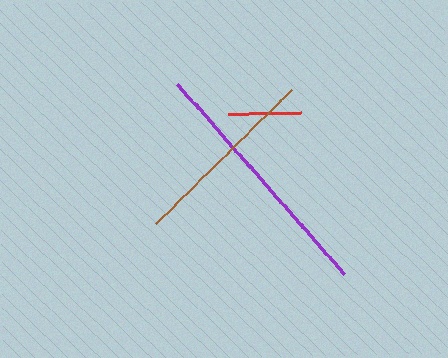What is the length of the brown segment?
The brown segment is approximately 191 pixels long.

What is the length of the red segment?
The red segment is approximately 73 pixels long.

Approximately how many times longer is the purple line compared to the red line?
The purple line is approximately 3.4 times the length of the red line.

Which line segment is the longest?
The purple line is the longest at approximately 253 pixels.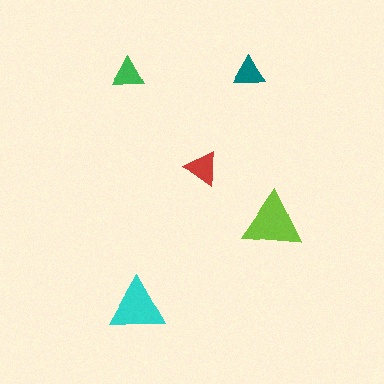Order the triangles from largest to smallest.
the lime one, the cyan one, the red one, the teal one, the green one.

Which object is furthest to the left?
The green triangle is leftmost.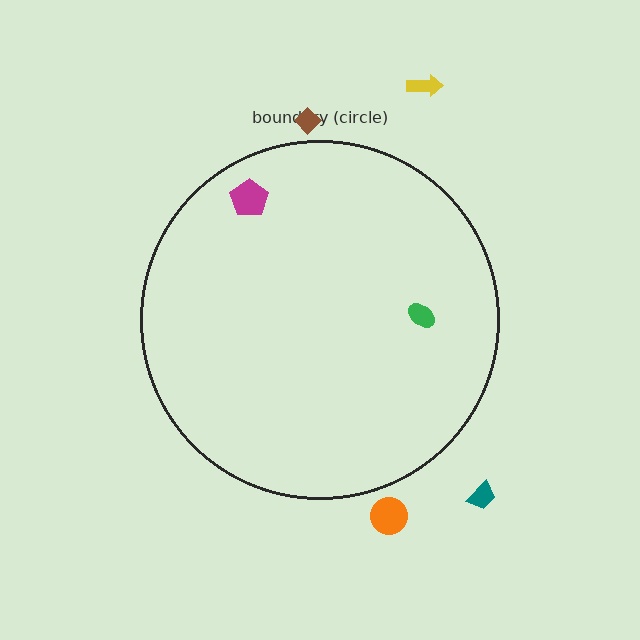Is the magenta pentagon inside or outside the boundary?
Inside.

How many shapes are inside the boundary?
2 inside, 4 outside.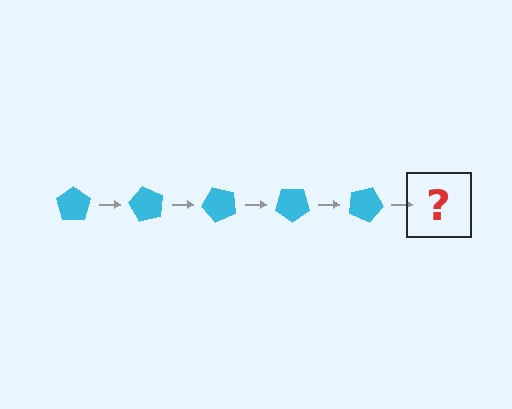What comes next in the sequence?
The next element should be a cyan pentagon rotated 300 degrees.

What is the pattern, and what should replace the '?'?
The pattern is that the pentagon rotates 60 degrees each step. The '?' should be a cyan pentagon rotated 300 degrees.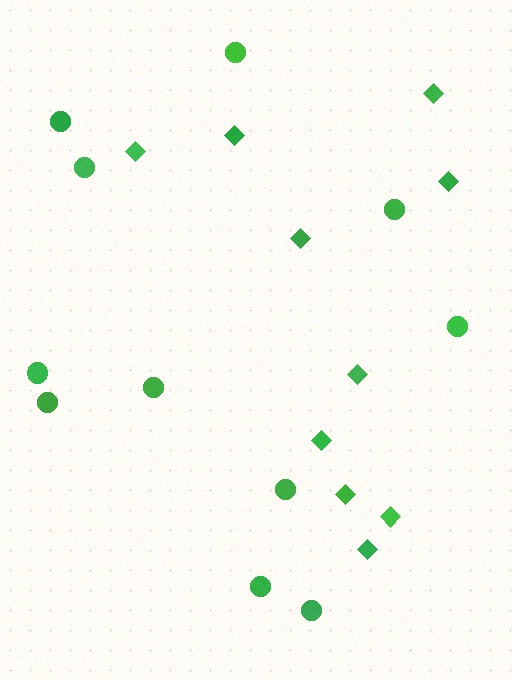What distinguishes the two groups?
There are 2 groups: one group of circles (11) and one group of diamonds (10).